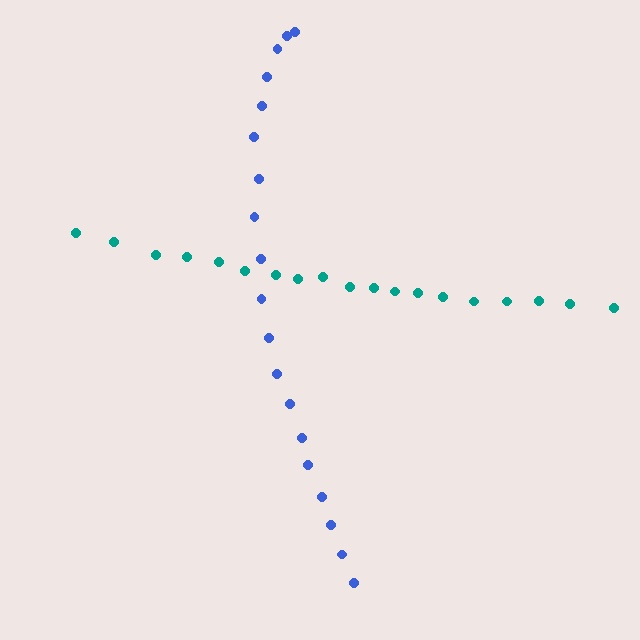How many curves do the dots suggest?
There are 2 distinct paths.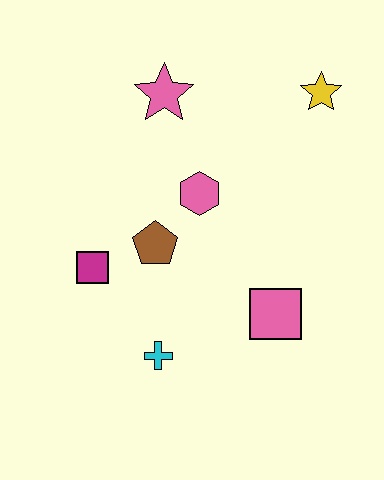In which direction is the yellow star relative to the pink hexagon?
The yellow star is to the right of the pink hexagon.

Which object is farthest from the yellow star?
The cyan cross is farthest from the yellow star.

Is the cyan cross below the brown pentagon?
Yes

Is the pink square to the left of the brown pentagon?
No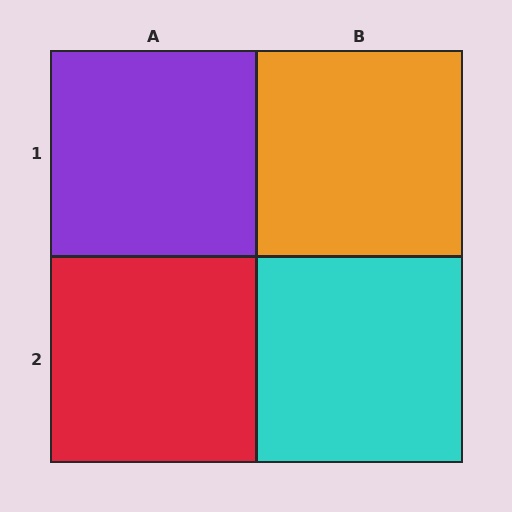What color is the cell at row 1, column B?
Orange.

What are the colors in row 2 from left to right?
Red, cyan.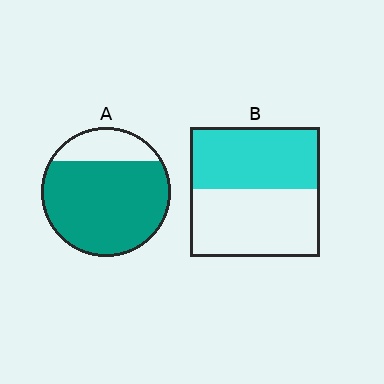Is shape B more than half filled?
Roughly half.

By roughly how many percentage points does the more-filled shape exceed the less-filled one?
By roughly 30 percentage points (A over B).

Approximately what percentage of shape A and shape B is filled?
A is approximately 80% and B is approximately 50%.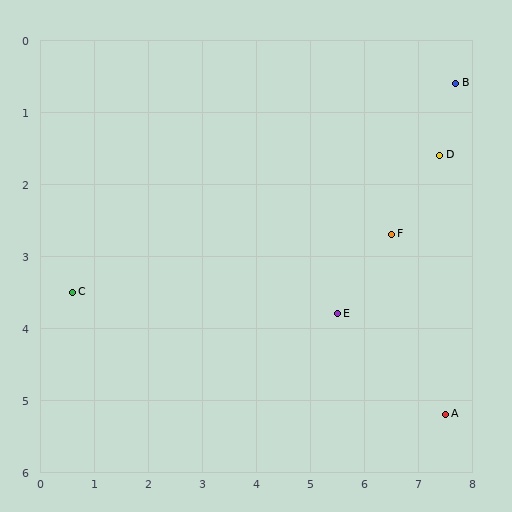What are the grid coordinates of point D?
Point D is at approximately (7.4, 1.6).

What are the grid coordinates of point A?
Point A is at approximately (7.5, 5.2).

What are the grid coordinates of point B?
Point B is at approximately (7.7, 0.6).